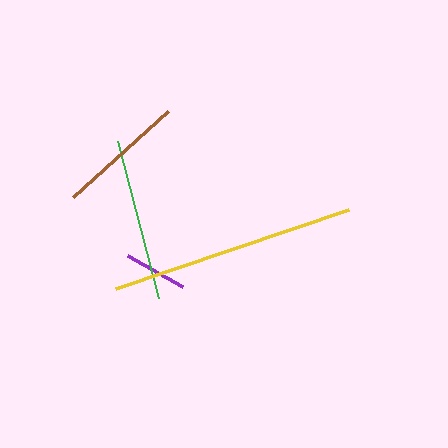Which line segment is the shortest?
The purple line is the shortest at approximately 63 pixels.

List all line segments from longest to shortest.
From longest to shortest: yellow, green, brown, purple.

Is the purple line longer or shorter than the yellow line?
The yellow line is longer than the purple line.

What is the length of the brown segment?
The brown segment is approximately 128 pixels long.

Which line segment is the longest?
The yellow line is the longest at approximately 245 pixels.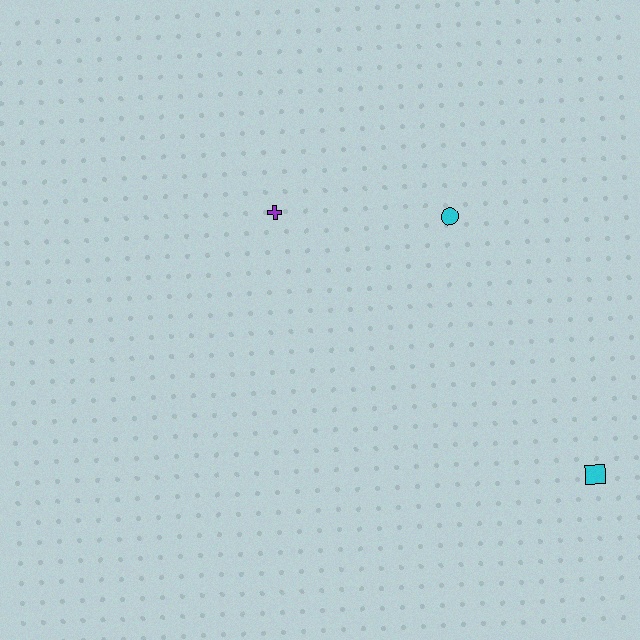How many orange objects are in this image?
There are no orange objects.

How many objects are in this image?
There are 3 objects.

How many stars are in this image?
There are no stars.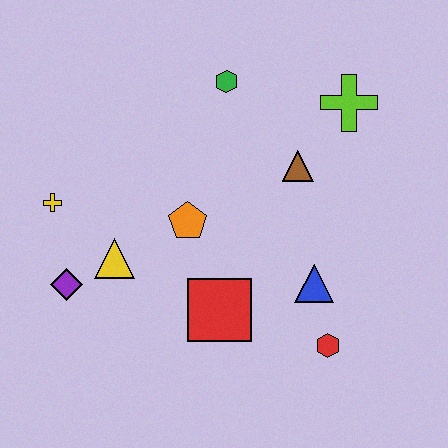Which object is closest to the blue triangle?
The red hexagon is closest to the blue triangle.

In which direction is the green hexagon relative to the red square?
The green hexagon is above the red square.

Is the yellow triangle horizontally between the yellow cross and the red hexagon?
Yes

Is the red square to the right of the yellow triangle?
Yes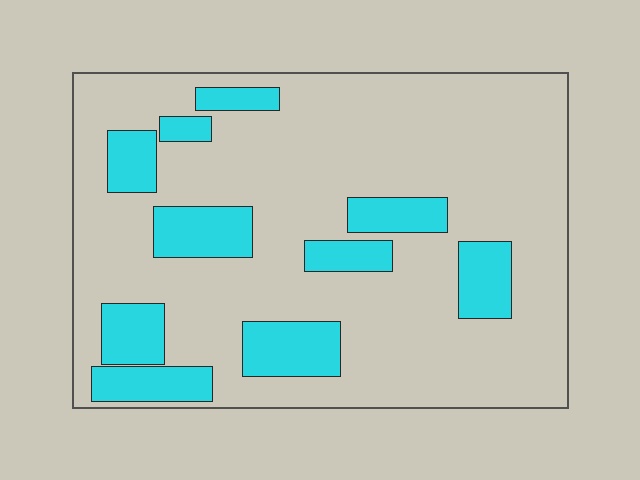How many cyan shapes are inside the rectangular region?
10.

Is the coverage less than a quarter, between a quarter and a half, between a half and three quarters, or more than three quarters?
Less than a quarter.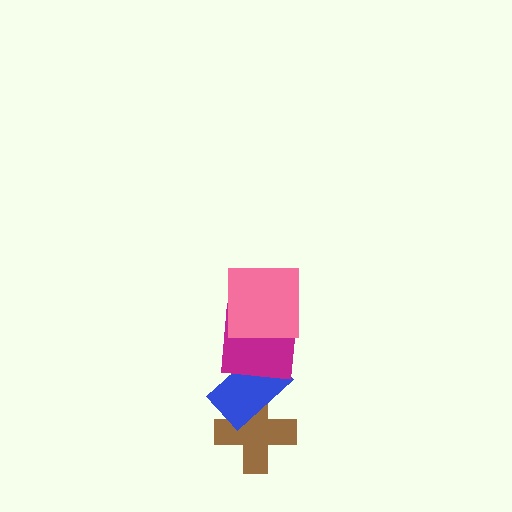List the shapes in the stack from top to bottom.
From top to bottom: the pink square, the magenta square, the blue rectangle, the brown cross.